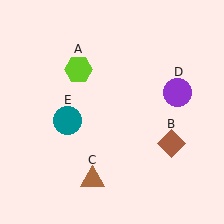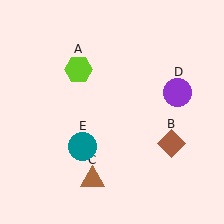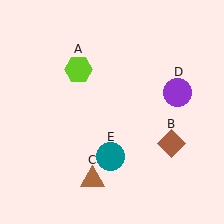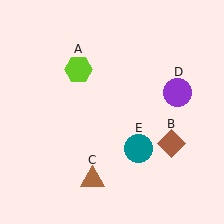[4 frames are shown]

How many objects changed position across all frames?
1 object changed position: teal circle (object E).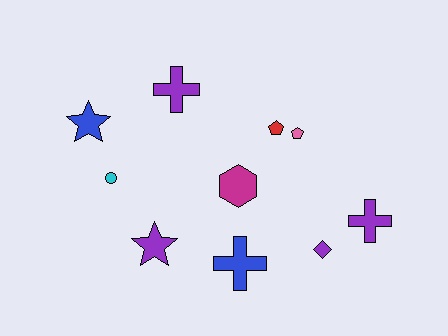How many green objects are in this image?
There are no green objects.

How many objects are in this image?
There are 10 objects.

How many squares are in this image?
There are no squares.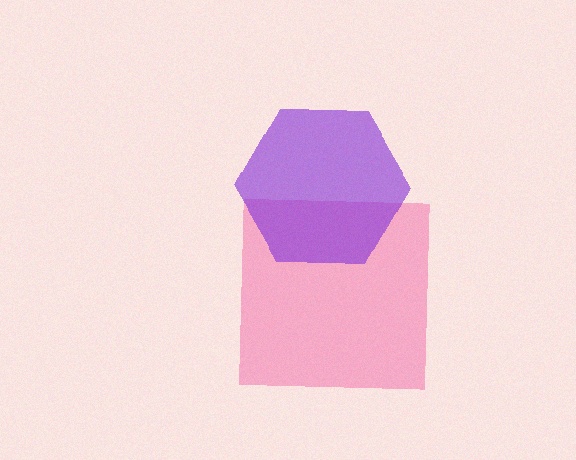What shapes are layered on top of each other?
The layered shapes are: a pink square, a purple hexagon.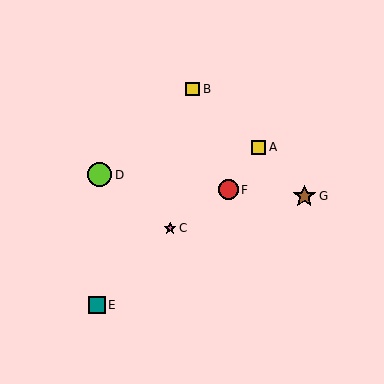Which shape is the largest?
The lime circle (labeled D) is the largest.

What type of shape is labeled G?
Shape G is a brown star.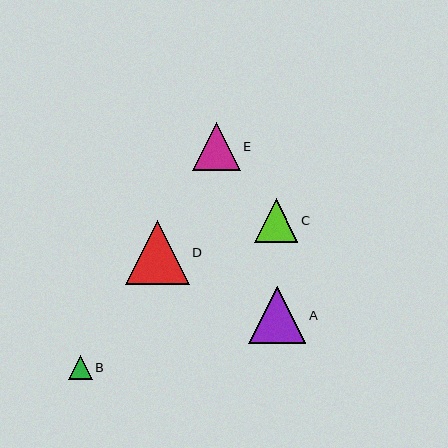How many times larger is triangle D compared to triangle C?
Triangle D is approximately 1.5 times the size of triangle C.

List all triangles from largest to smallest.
From largest to smallest: D, A, E, C, B.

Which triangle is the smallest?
Triangle B is the smallest with a size of approximately 23 pixels.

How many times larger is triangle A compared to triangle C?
Triangle A is approximately 1.3 times the size of triangle C.